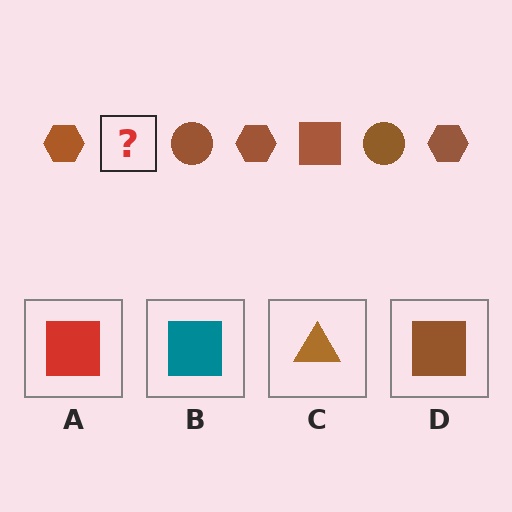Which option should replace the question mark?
Option D.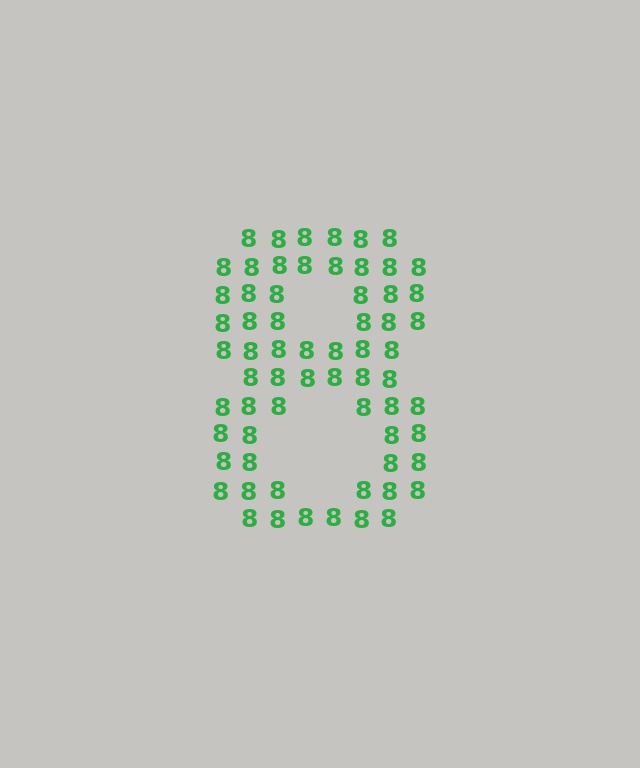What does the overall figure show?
The overall figure shows the digit 8.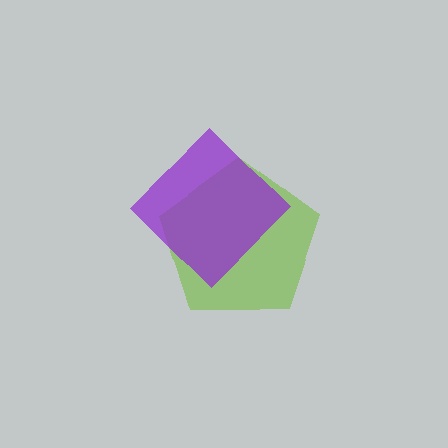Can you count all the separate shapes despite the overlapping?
Yes, there are 2 separate shapes.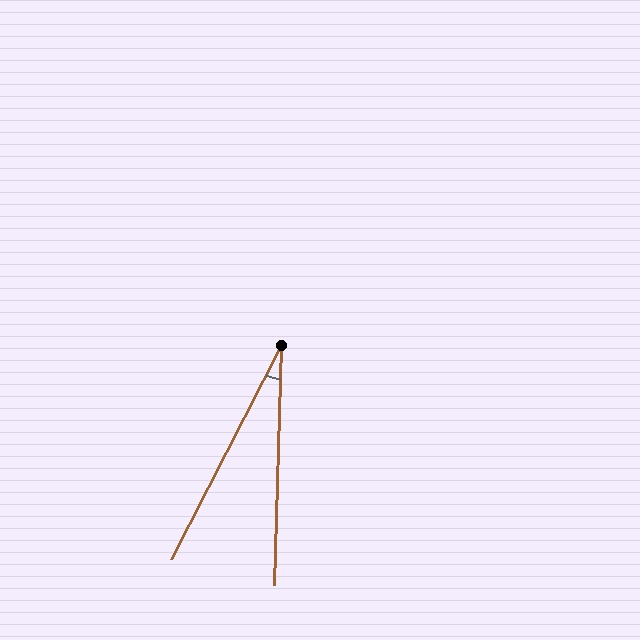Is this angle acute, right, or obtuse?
It is acute.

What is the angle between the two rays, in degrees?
Approximately 26 degrees.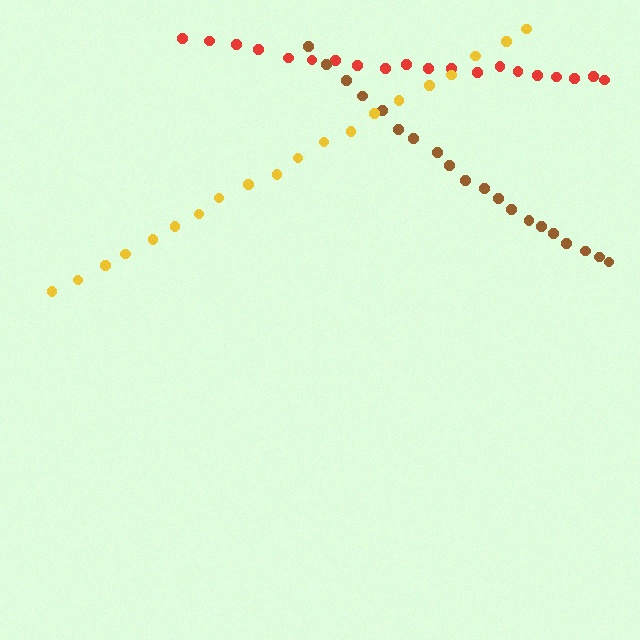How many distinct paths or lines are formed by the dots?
There are 3 distinct paths.